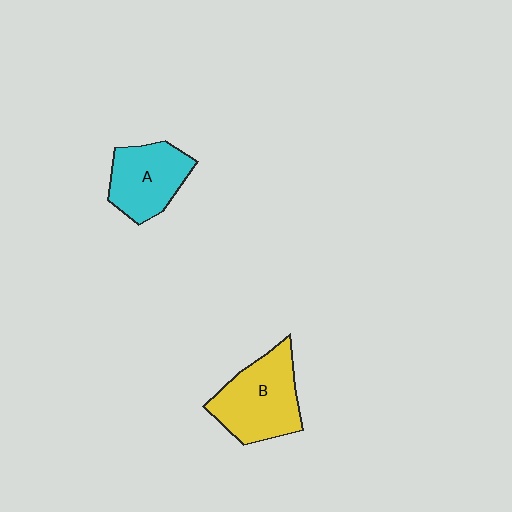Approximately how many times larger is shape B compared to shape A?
Approximately 1.2 times.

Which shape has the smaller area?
Shape A (cyan).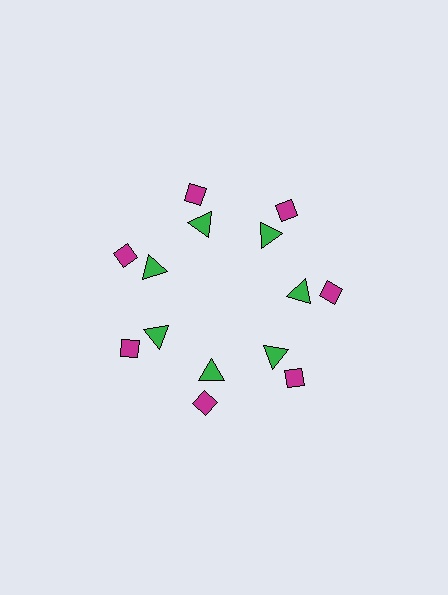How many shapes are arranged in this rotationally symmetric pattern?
There are 14 shapes, arranged in 7 groups of 2.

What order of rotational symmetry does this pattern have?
This pattern has 7-fold rotational symmetry.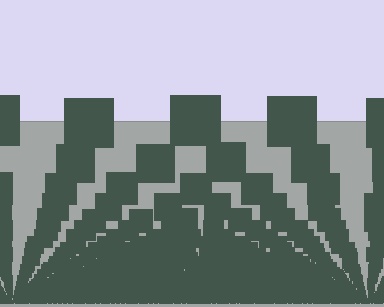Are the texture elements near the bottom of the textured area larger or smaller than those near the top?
Smaller. The gradient is inverted — elements near the bottom are smaller and denser.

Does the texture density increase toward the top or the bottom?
Density increases toward the bottom.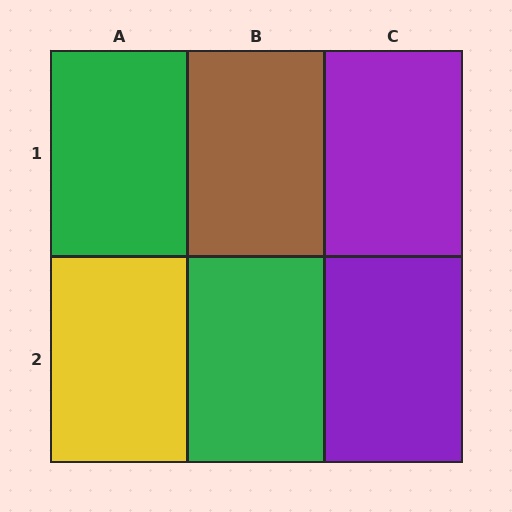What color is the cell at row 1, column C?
Purple.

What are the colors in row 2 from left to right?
Yellow, green, purple.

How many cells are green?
2 cells are green.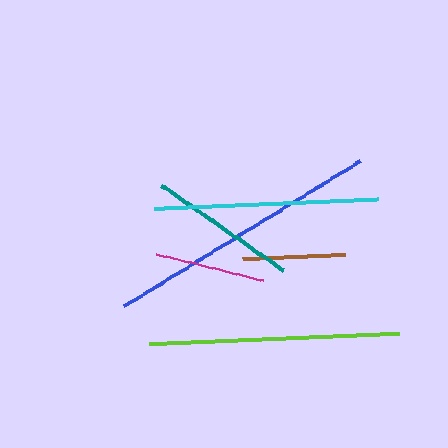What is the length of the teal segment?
The teal segment is approximately 148 pixels long.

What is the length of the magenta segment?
The magenta segment is approximately 110 pixels long.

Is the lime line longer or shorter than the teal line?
The lime line is longer than the teal line.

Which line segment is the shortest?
The brown line is the shortest at approximately 103 pixels.